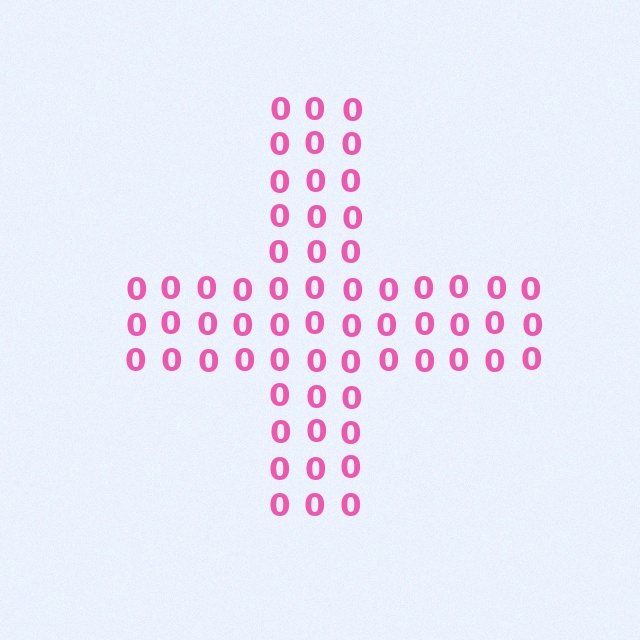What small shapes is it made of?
It is made of small digit 0's.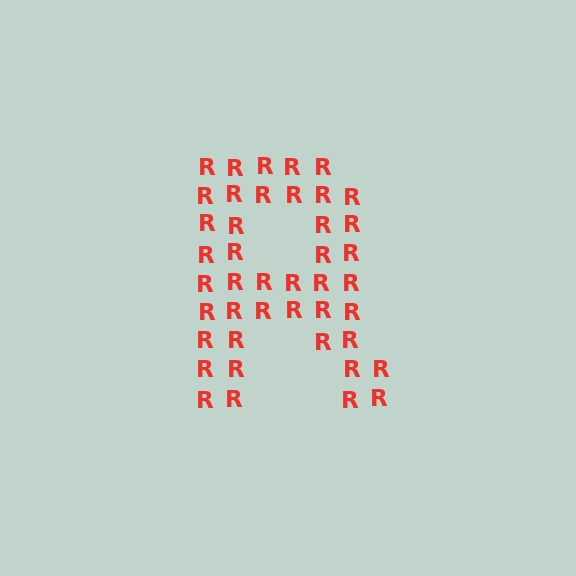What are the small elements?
The small elements are letter R's.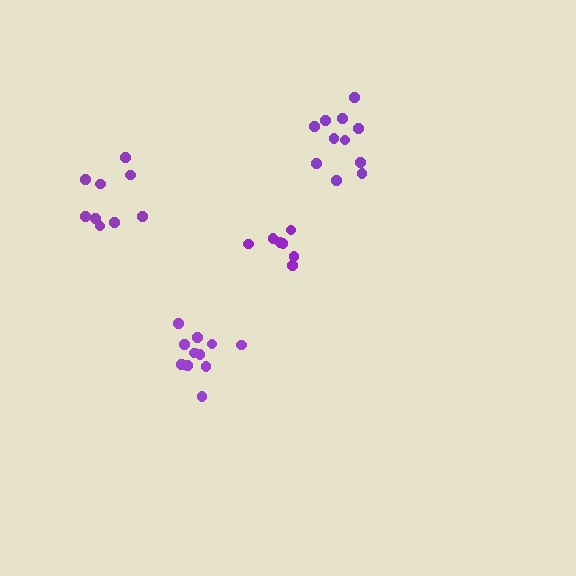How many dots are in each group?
Group 1: 9 dots, Group 2: 11 dots, Group 3: 11 dots, Group 4: 7 dots (38 total).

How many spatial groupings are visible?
There are 4 spatial groupings.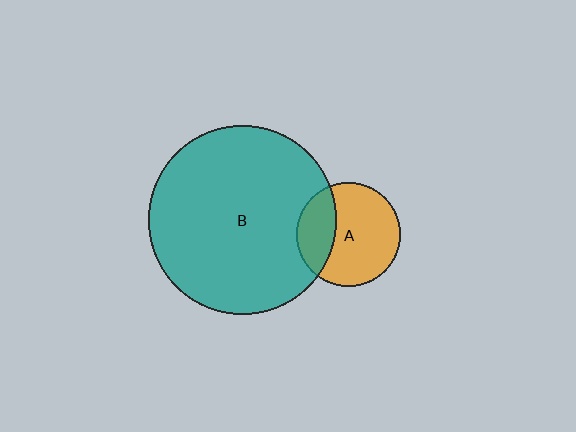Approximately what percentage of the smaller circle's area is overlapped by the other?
Approximately 30%.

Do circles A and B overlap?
Yes.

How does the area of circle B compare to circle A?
Approximately 3.3 times.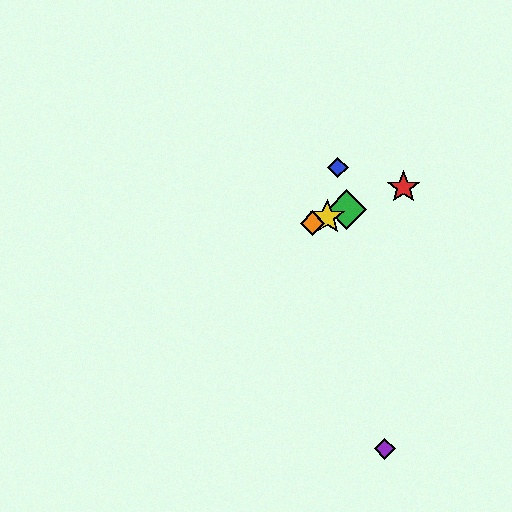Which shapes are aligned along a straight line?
The red star, the green diamond, the yellow star, the orange diamond are aligned along a straight line.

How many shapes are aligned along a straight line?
4 shapes (the red star, the green diamond, the yellow star, the orange diamond) are aligned along a straight line.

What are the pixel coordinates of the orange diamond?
The orange diamond is at (313, 223).